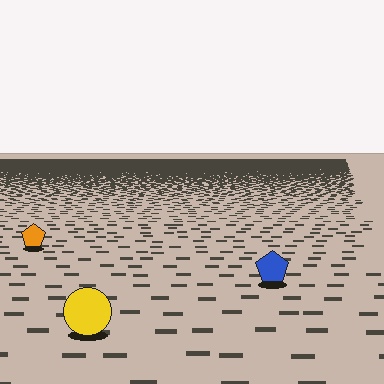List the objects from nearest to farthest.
From nearest to farthest: the yellow circle, the blue pentagon, the orange pentagon.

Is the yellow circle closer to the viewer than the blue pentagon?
Yes. The yellow circle is closer — you can tell from the texture gradient: the ground texture is coarser near it.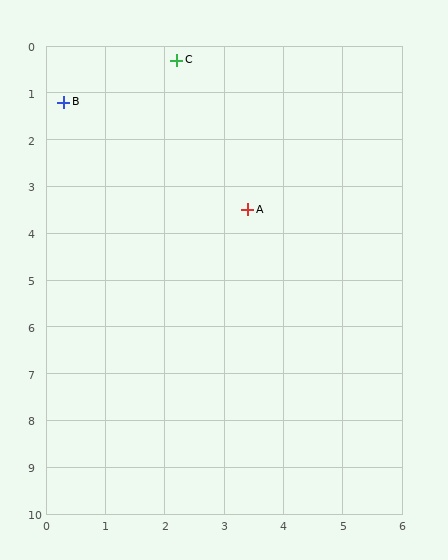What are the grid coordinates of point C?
Point C is at approximately (2.2, 0.3).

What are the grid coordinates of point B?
Point B is at approximately (0.3, 1.2).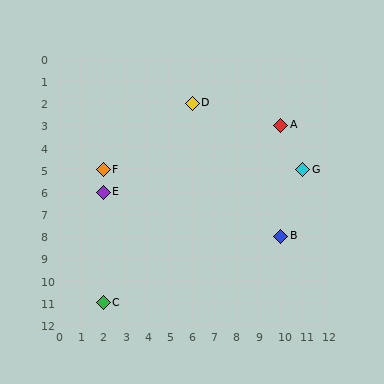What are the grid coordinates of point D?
Point D is at grid coordinates (6, 2).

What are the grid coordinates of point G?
Point G is at grid coordinates (11, 5).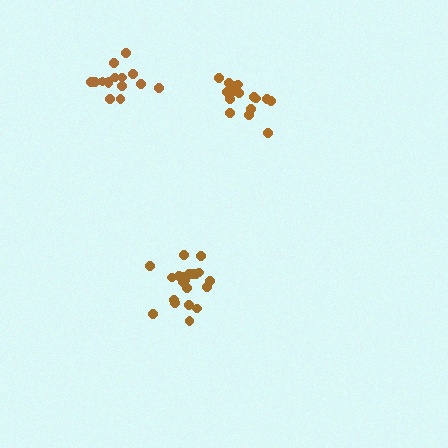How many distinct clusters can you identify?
There are 3 distinct clusters.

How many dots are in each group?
Group 1: 16 dots, Group 2: 21 dots, Group 3: 15 dots (52 total).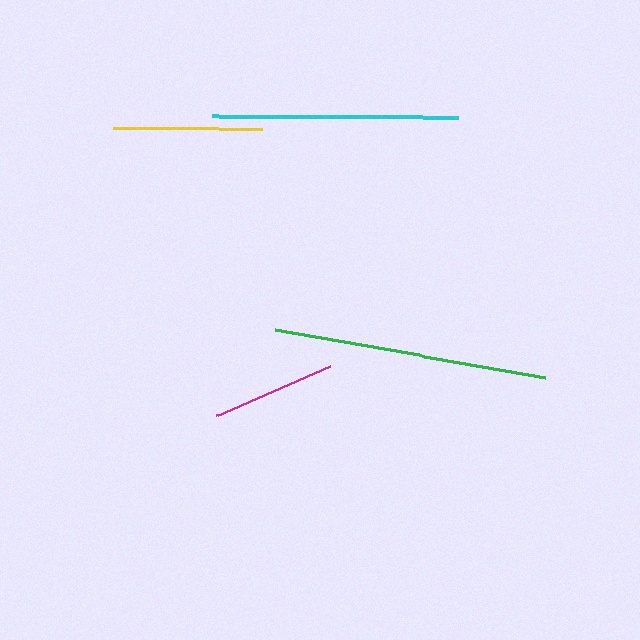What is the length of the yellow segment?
The yellow segment is approximately 150 pixels long.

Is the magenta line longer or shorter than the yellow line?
The yellow line is longer than the magenta line.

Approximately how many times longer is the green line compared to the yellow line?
The green line is approximately 1.8 times the length of the yellow line.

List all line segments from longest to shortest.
From longest to shortest: green, cyan, yellow, magenta.